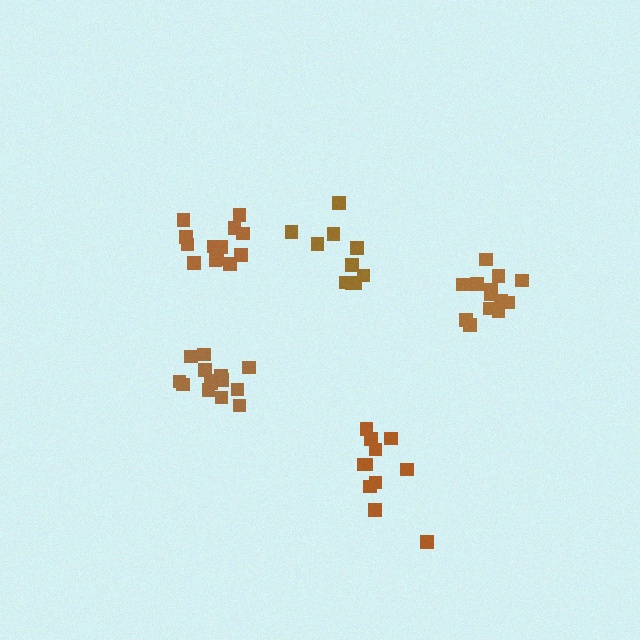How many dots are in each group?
Group 1: 14 dots, Group 2: 13 dots, Group 3: 11 dots, Group 4: 10 dots, Group 5: 13 dots (61 total).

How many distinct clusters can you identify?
There are 5 distinct clusters.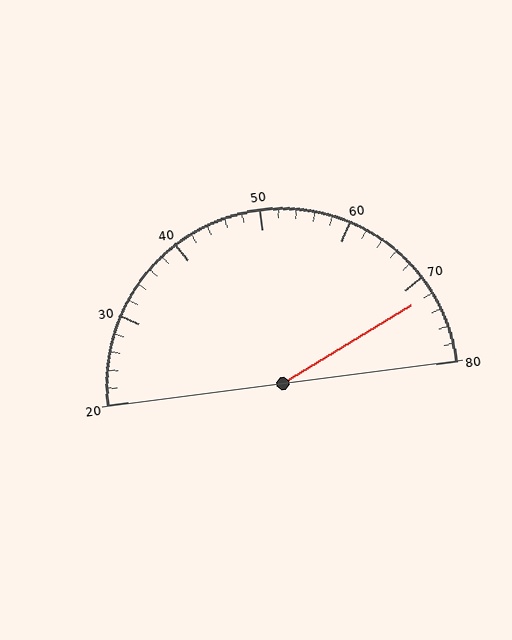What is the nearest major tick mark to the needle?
The nearest major tick mark is 70.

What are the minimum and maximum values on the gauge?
The gauge ranges from 20 to 80.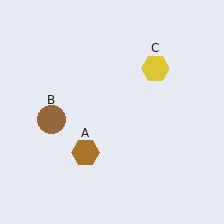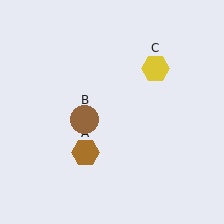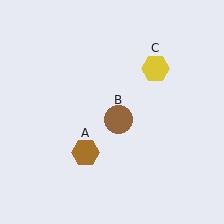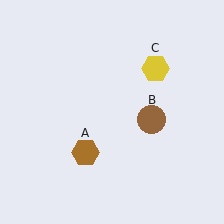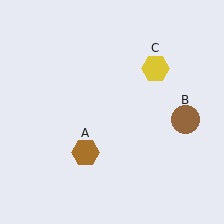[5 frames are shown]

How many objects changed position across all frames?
1 object changed position: brown circle (object B).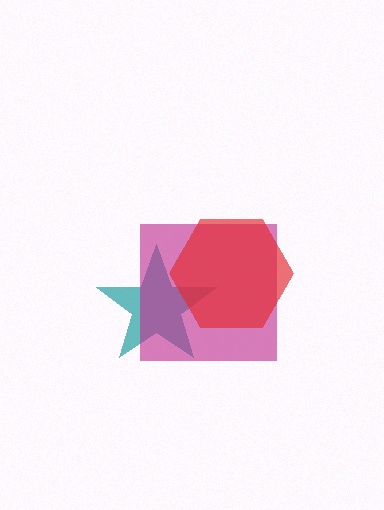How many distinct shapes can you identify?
There are 3 distinct shapes: a teal star, a magenta square, a red hexagon.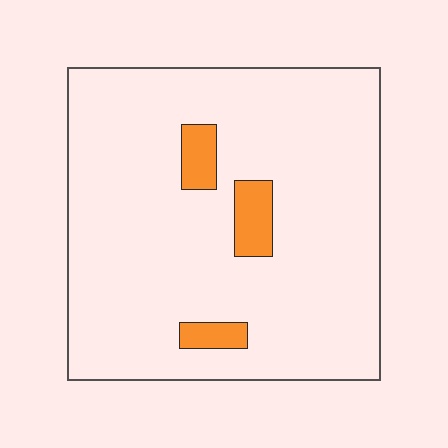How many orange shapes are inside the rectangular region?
3.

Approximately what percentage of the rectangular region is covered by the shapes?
Approximately 5%.